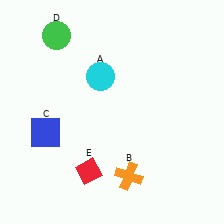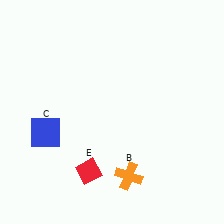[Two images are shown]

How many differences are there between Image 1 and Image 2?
There are 2 differences between the two images.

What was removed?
The green circle (D), the cyan circle (A) were removed in Image 2.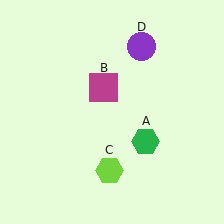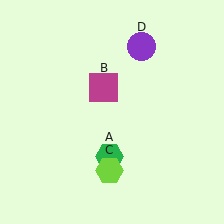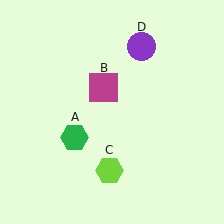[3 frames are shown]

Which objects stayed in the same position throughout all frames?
Magenta square (object B) and lime hexagon (object C) and purple circle (object D) remained stationary.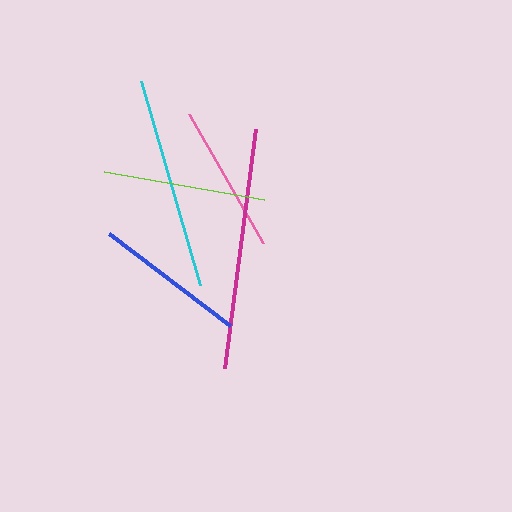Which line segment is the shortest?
The pink line is the shortest at approximately 149 pixels.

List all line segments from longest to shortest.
From longest to shortest: magenta, cyan, lime, blue, pink.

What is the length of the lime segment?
The lime segment is approximately 163 pixels long.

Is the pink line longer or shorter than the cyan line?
The cyan line is longer than the pink line.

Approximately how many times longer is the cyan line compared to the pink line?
The cyan line is approximately 1.4 times the length of the pink line.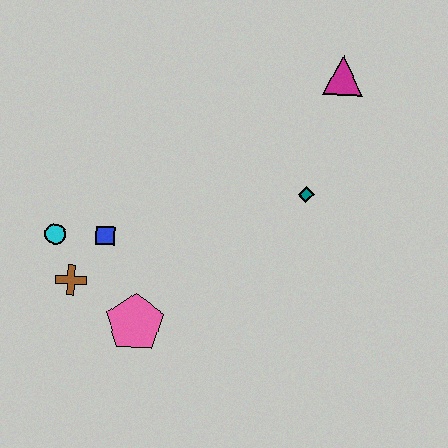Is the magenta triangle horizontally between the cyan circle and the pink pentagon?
No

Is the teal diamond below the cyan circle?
No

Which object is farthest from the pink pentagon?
The magenta triangle is farthest from the pink pentagon.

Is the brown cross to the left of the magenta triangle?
Yes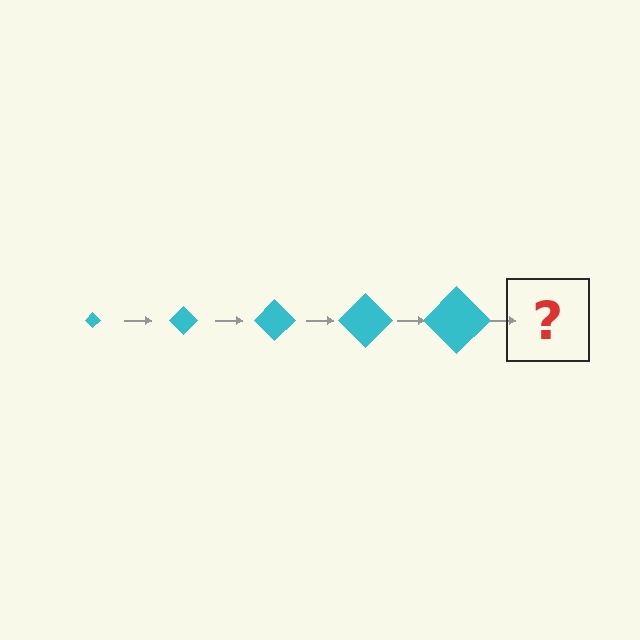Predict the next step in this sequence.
The next step is a cyan diamond, larger than the previous one.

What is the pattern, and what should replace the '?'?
The pattern is that the diamond gets progressively larger each step. The '?' should be a cyan diamond, larger than the previous one.